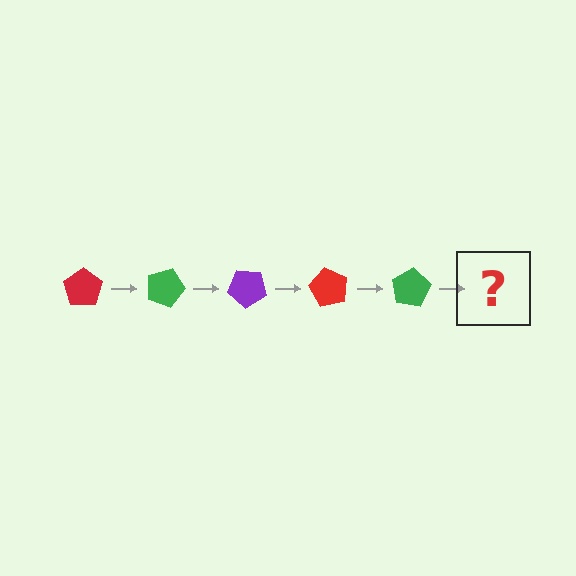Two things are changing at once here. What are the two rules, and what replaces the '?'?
The two rules are that it rotates 20 degrees each step and the color cycles through red, green, and purple. The '?' should be a purple pentagon, rotated 100 degrees from the start.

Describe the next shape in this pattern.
It should be a purple pentagon, rotated 100 degrees from the start.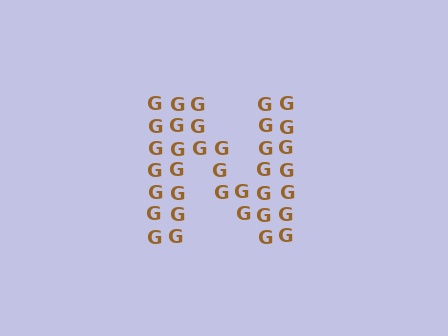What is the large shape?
The large shape is the letter N.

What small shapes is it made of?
It is made of small letter G's.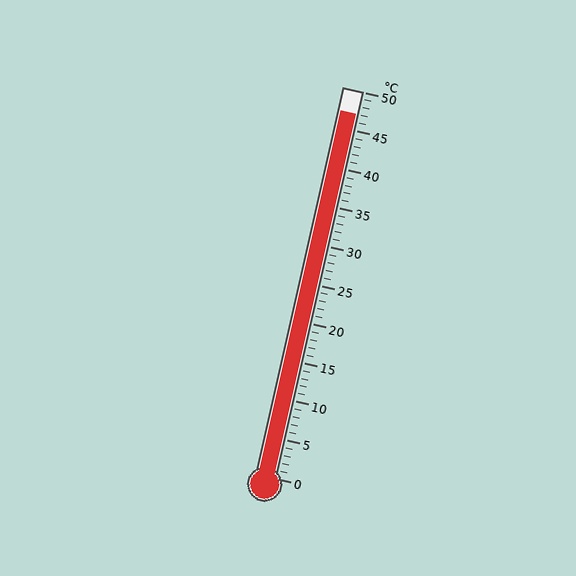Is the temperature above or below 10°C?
The temperature is above 10°C.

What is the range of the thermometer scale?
The thermometer scale ranges from 0°C to 50°C.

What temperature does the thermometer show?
The thermometer shows approximately 47°C.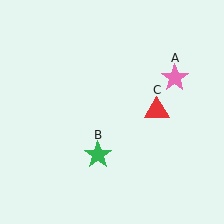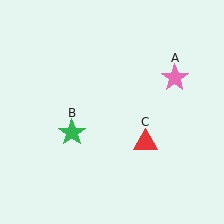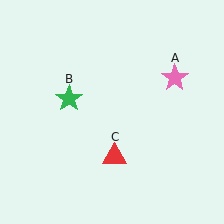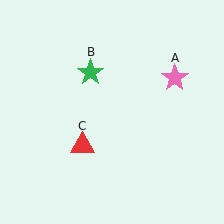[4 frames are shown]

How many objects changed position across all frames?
2 objects changed position: green star (object B), red triangle (object C).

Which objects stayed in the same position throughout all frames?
Pink star (object A) remained stationary.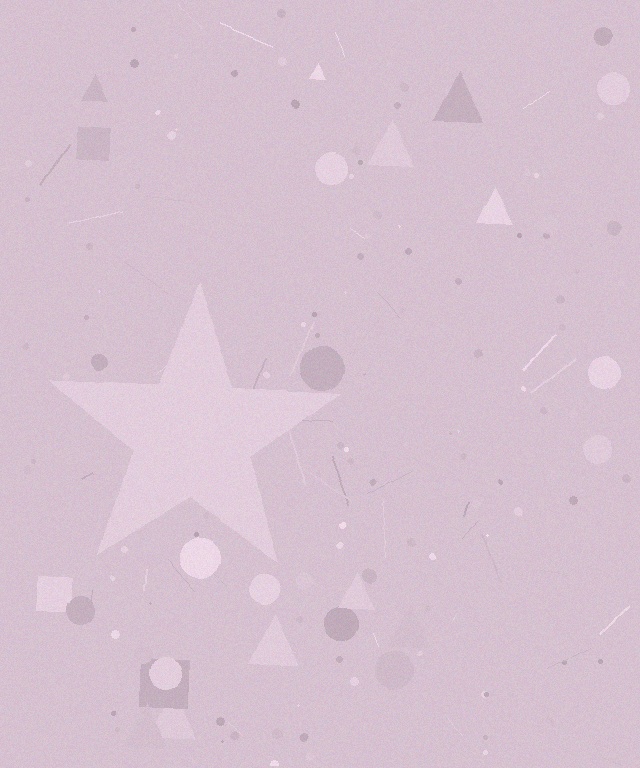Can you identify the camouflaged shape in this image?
The camouflaged shape is a star.